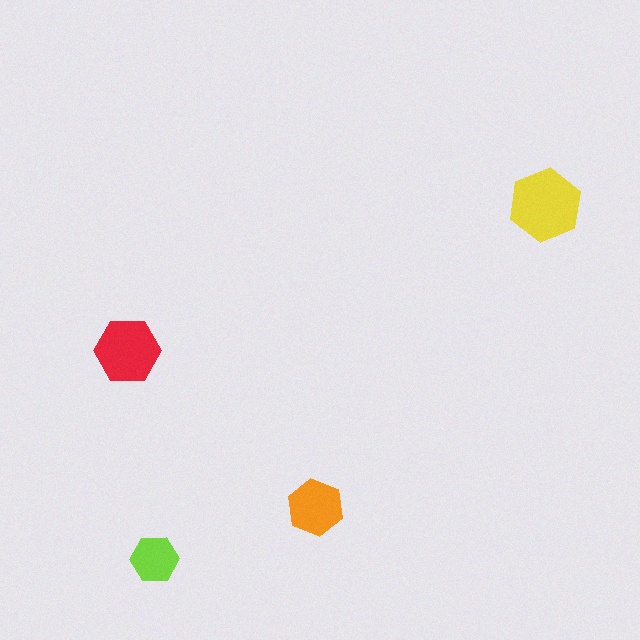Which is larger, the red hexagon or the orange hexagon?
The red one.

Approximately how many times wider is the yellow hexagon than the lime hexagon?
About 1.5 times wider.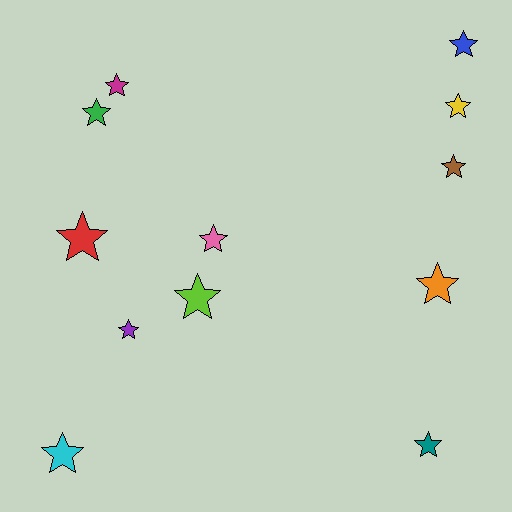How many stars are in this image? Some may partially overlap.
There are 12 stars.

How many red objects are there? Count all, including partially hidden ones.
There is 1 red object.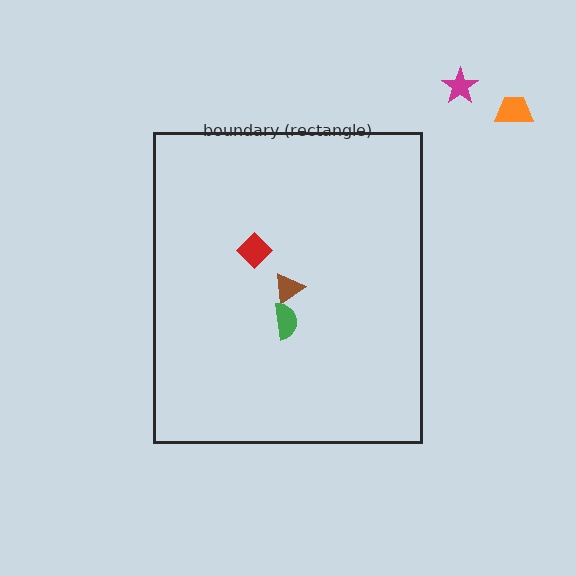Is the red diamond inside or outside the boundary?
Inside.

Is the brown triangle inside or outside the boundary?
Inside.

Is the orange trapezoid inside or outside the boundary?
Outside.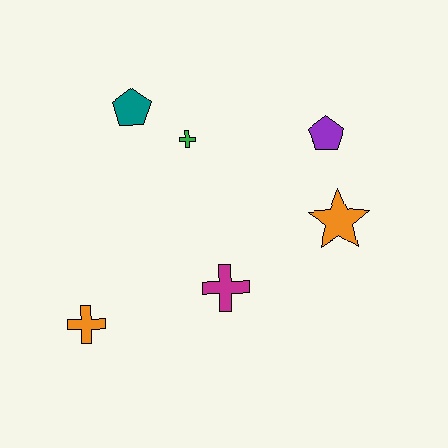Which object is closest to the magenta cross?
The orange star is closest to the magenta cross.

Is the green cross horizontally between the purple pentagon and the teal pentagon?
Yes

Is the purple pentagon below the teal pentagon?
Yes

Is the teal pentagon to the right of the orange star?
No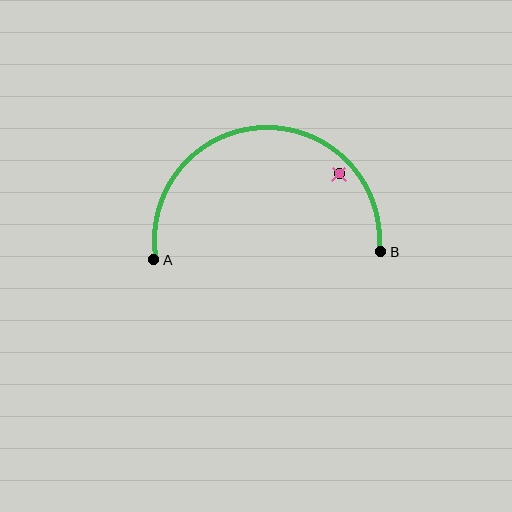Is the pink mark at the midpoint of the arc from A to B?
No — the pink mark does not lie on the arc at all. It sits slightly inside the curve.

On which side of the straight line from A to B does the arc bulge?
The arc bulges above the straight line connecting A and B.